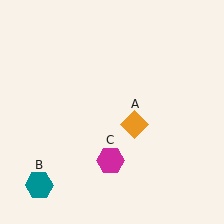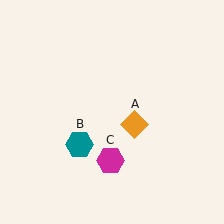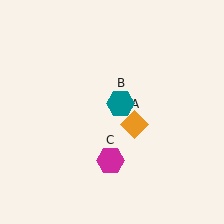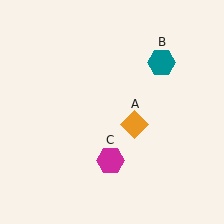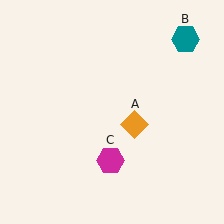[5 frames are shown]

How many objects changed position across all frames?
1 object changed position: teal hexagon (object B).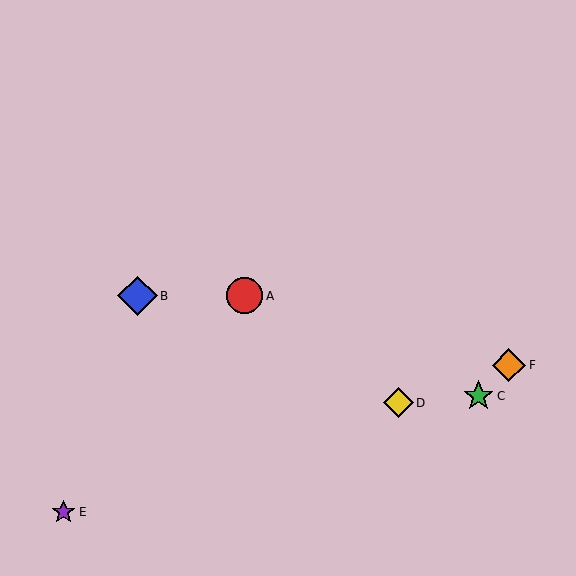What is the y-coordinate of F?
Object F is at y≈365.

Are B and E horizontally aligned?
No, B is at y≈296 and E is at y≈512.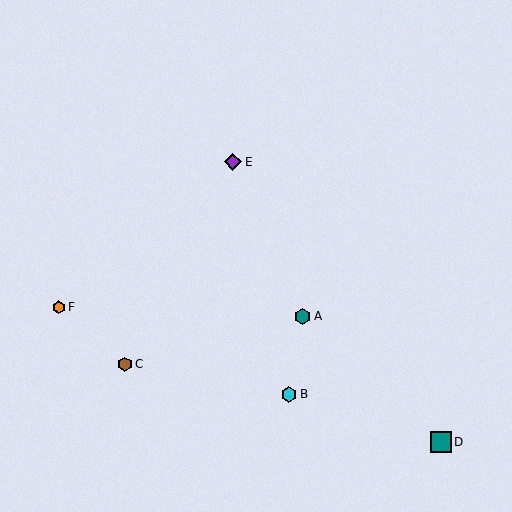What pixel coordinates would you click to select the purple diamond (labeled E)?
Click at (233, 162) to select the purple diamond E.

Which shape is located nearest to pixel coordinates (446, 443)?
The teal square (labeled D) at (441, 442) is nearest to that location.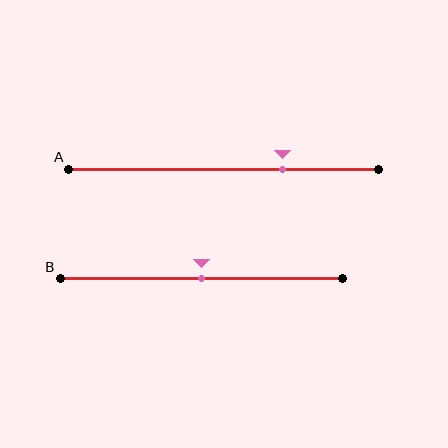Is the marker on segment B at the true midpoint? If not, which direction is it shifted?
Yes, the marker on segment B is at the true midpoint.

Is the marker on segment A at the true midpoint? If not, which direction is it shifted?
No, the marker on segment A is shifted to the right by about 19% of the segment length.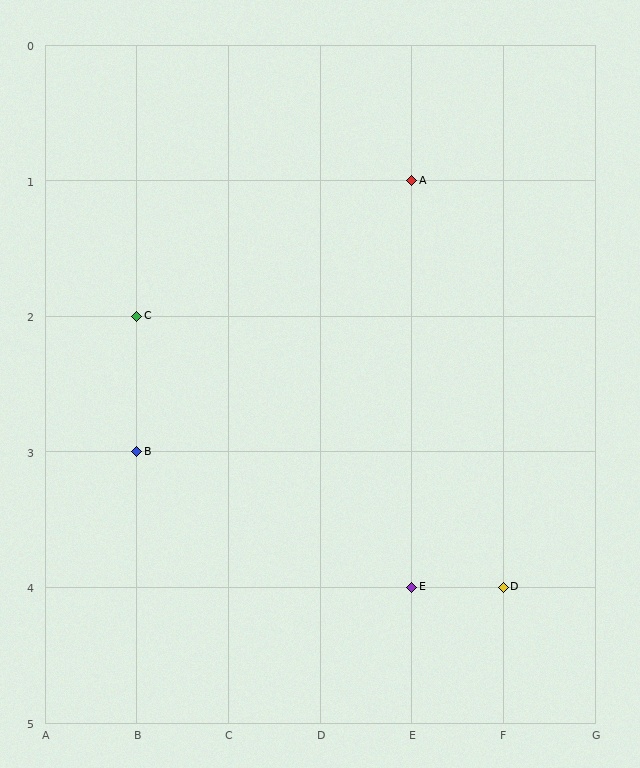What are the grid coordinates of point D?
Point D is at grid coordinates (F, 4).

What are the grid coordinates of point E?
Point E is at grid coordinates (E, 4).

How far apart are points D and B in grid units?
Points D and B are 4 columns and 1 row apart (about 4.1 grid units diagonally).